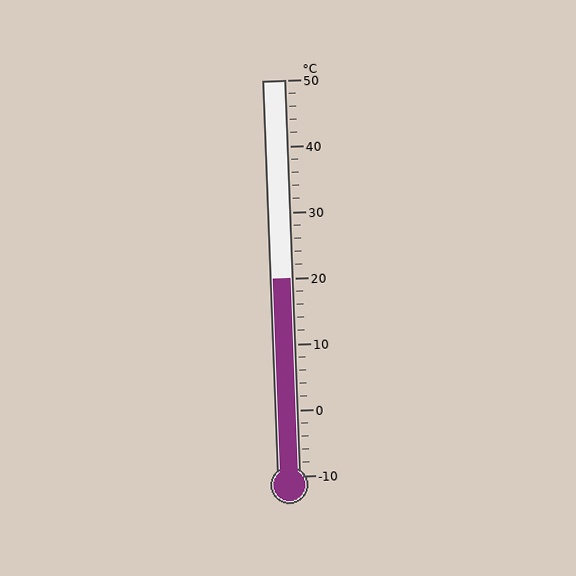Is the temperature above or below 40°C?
The temperature is below 40°C.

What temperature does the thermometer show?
The thermometer shows approximately 20°C.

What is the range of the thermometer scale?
The thermometer scale ranges from -10°C to 50°C.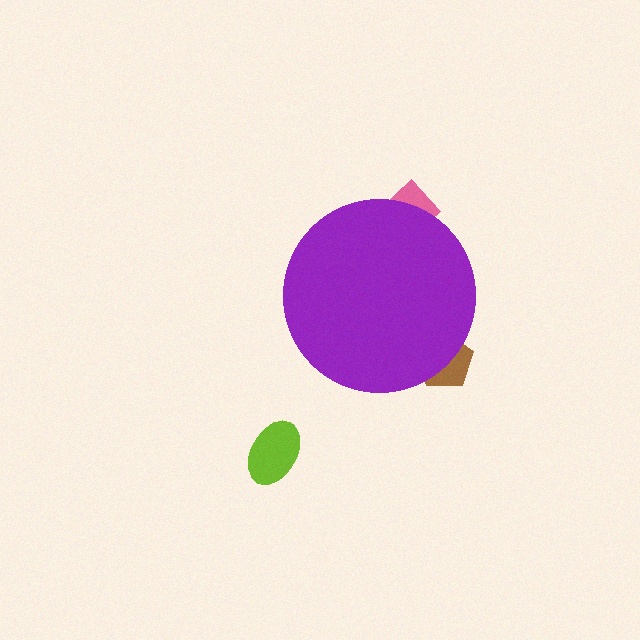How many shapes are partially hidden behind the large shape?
2 shapes are partially hidden.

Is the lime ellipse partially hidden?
No, the lime ellipse is fully visible.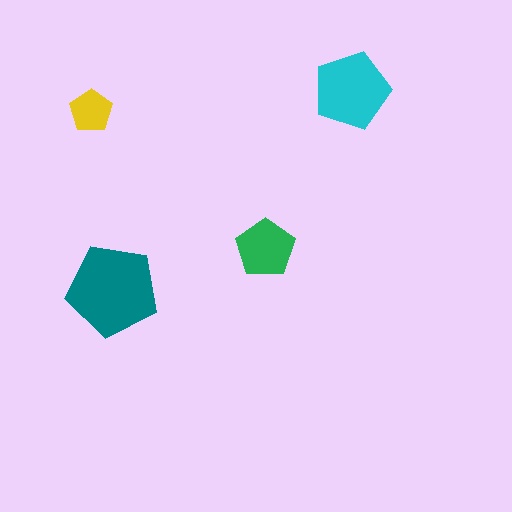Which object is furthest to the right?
The cyan pentagon is rightmost.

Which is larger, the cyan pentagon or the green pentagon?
The cyan one.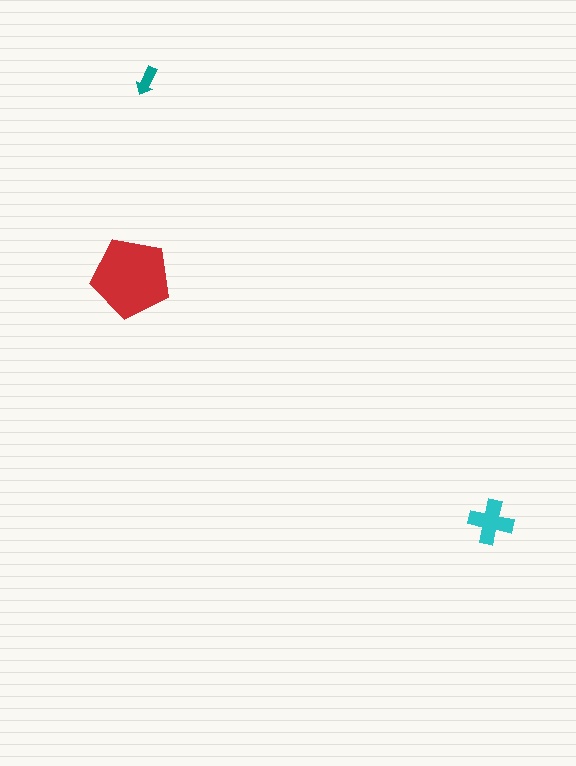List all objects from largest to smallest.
The red pentagon, the cyan cross, the teal arrow.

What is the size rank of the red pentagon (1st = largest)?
1st.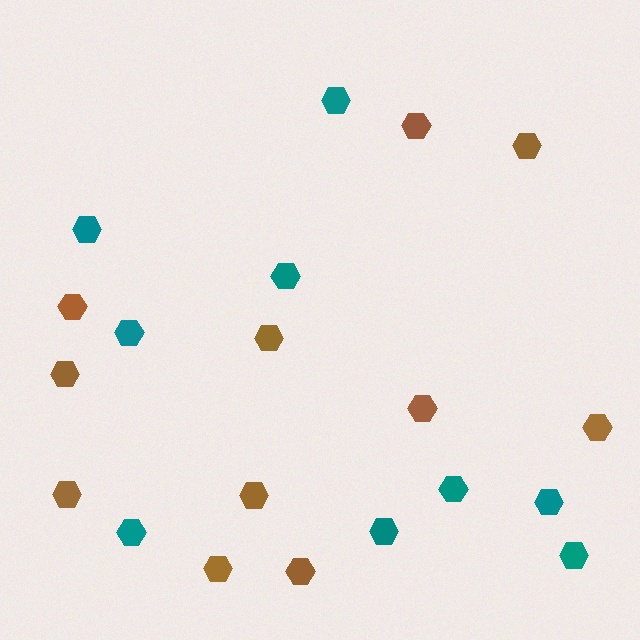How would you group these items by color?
There are 2 groups: one group of brown hexagons (11) and one group of teal hexagons (9).